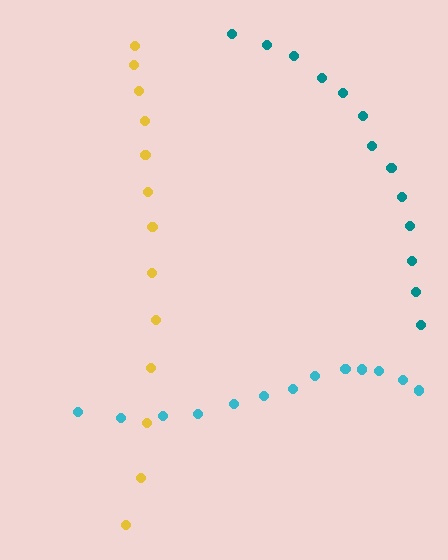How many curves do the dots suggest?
There are 3 distinct paths.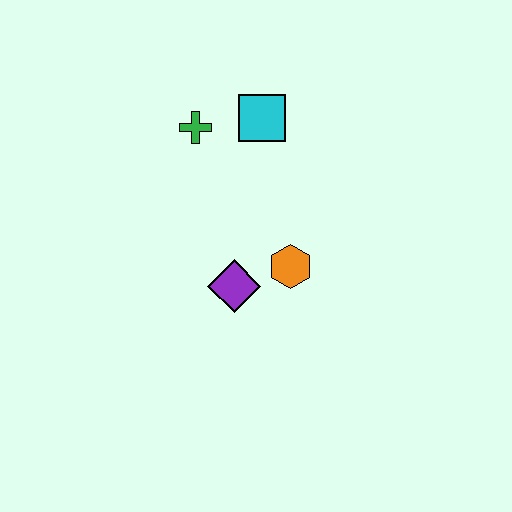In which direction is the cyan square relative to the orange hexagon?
The cyan square is above the orange hexagon.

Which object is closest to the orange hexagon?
The purple diamond is closest to the orange hexagon.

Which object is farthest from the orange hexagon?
The green cross is farthest from the orange hexagon.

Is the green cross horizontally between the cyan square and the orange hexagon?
No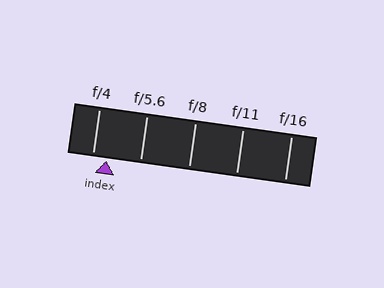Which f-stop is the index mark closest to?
The index mark is closest to f/4.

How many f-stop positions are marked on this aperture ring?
There are 5 f-stop positions marked.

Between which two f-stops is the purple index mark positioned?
The index mark is between f/4 and f/5.6.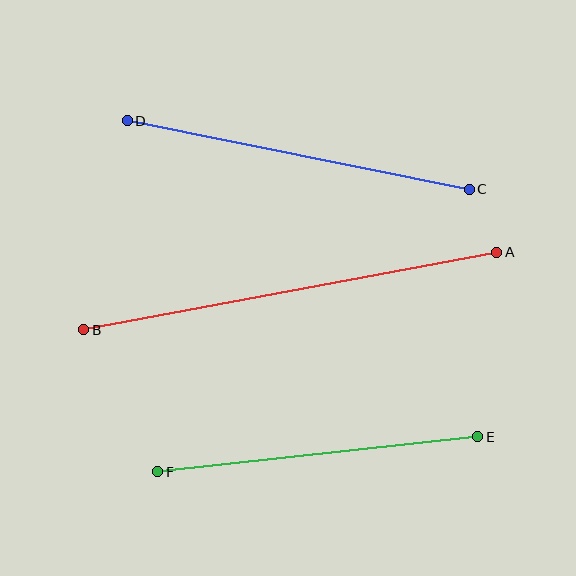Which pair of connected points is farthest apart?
Points A and B are farthest apart.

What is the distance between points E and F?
The distance is approximately 322 pixels.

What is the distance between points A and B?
The distance is approximately 420 pixels.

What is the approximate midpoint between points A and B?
The midpoint is at approximately (290, 291) pixels.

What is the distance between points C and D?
The distance is approximately 349 pixels.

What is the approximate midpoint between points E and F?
The midpoint is at approximately (318, 454) pixels.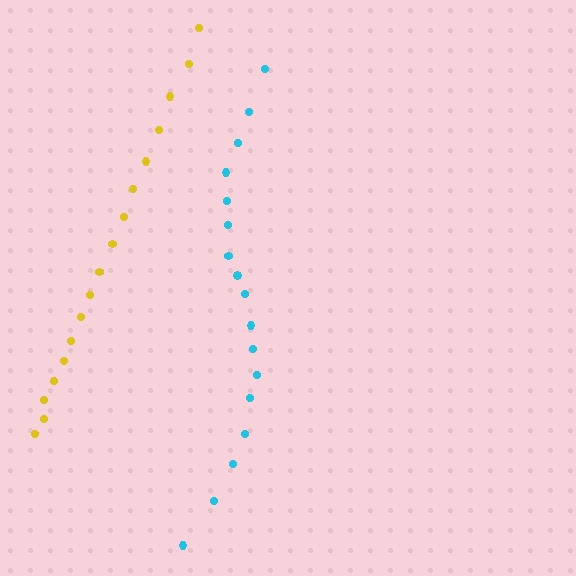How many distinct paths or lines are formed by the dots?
There are 2 distinct paths.